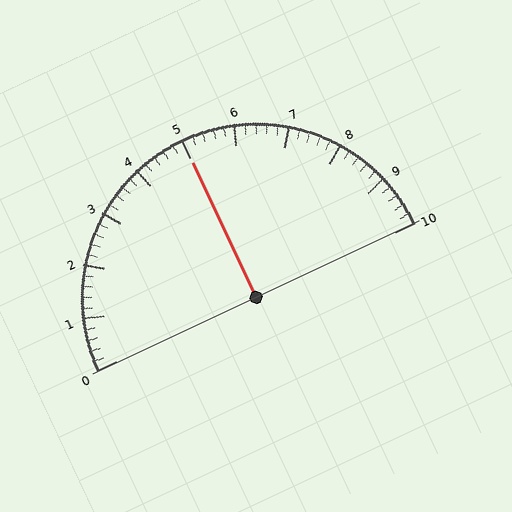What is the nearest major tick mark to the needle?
The nearest major tick mark is 5.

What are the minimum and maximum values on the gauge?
The gauge ranges from 0 to 10.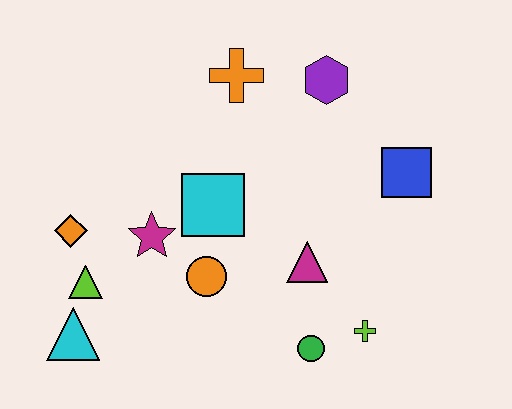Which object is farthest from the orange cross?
The cyan triangle is farthest from the orange cross.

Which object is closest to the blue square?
The purple hexagon is closest to the blue square.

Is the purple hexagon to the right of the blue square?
No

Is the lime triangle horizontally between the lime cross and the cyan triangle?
Yes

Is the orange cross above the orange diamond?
Yes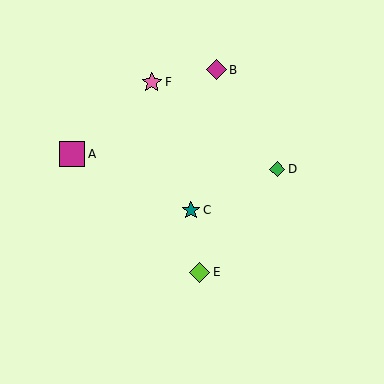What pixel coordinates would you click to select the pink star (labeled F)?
Click at (152, 82) to select the pink star F.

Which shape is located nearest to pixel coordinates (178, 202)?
The teal star (labeled C) at (191, 210) is nearest to that location.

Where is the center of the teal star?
The center of the teal star is at (191, 210).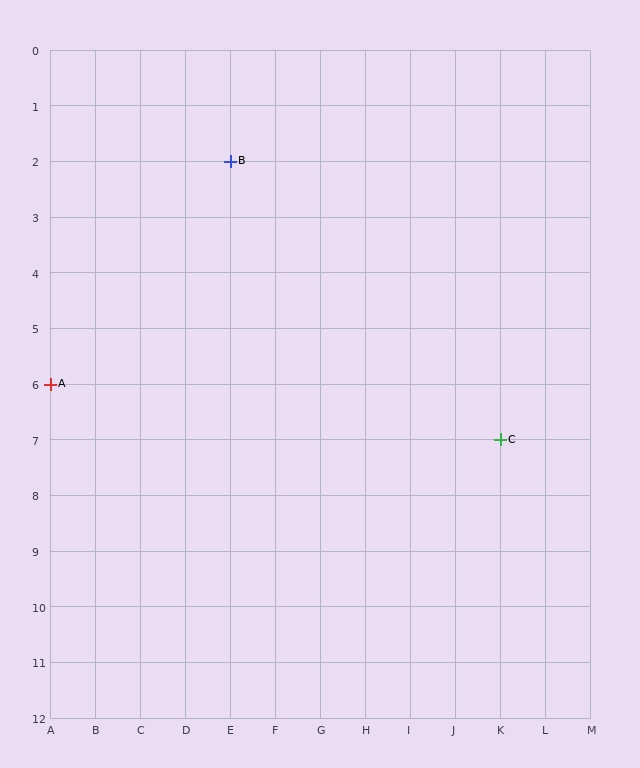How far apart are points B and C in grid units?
Points B and C are 6 columns and 5 rows apart (about 7.8 grid units diagonally).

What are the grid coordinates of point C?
Point C is at grid coordinates (K, 7).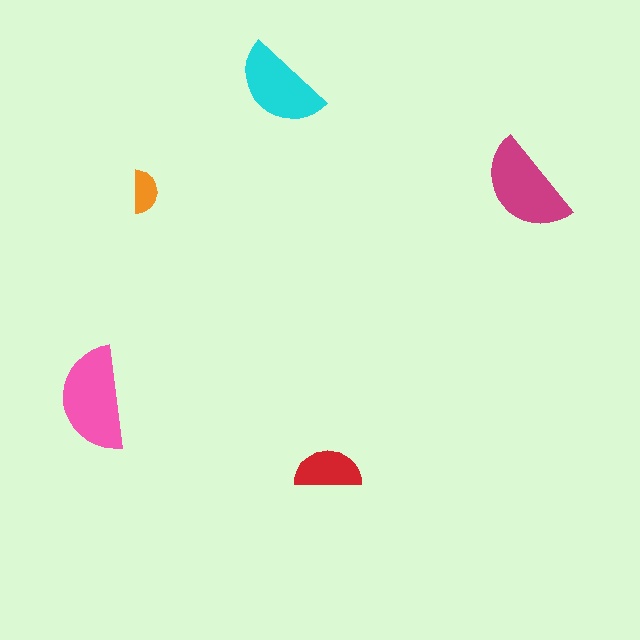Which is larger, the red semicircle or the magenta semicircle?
The magenta one.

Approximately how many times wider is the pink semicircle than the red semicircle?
About 1.5 times wider.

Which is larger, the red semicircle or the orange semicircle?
The red one.